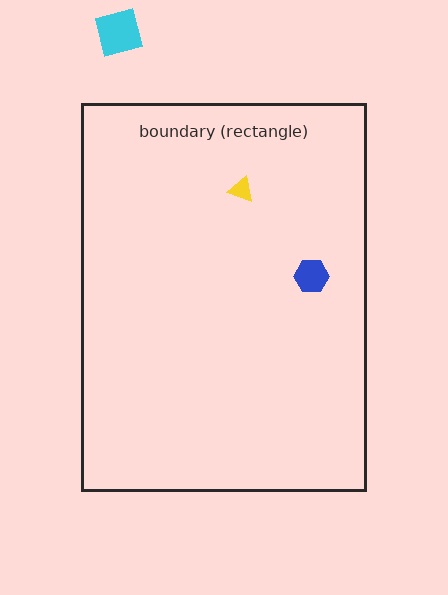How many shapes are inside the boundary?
2 inside, 1 outside.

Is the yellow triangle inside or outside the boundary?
Inside.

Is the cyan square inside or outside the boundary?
Outside.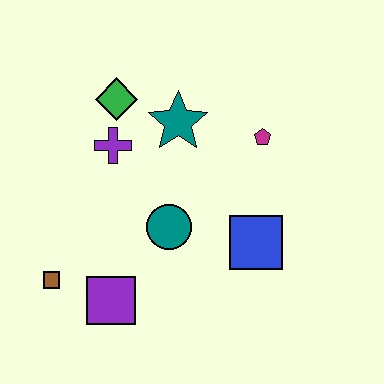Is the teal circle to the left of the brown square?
No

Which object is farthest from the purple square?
The magenta pentagon is farthest from the purple square.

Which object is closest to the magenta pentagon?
The teal star is closest to the magenta pentagon.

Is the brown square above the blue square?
No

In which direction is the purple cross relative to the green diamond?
The purple cross is below the green diamond.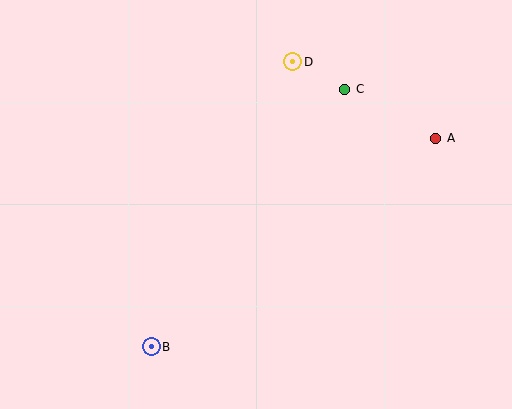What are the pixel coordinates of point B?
Point B is at (151, 347).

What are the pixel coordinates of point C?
Point C is at (345, 89).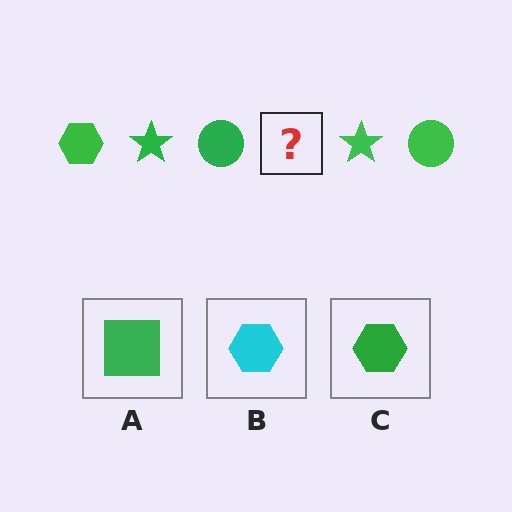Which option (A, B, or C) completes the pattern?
C.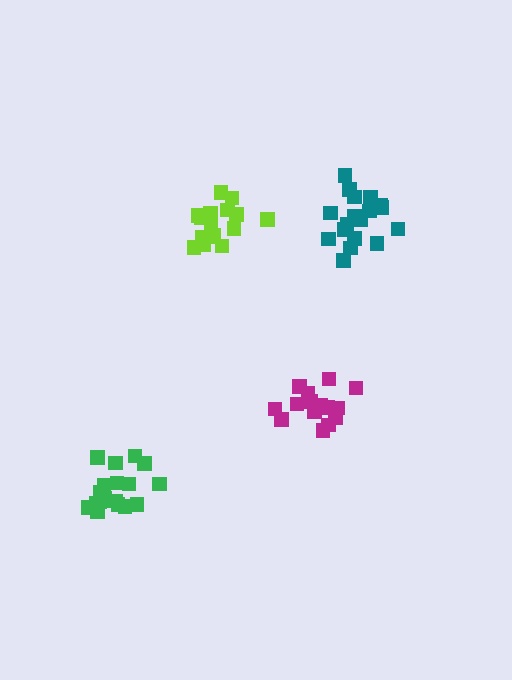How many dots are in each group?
Group 1: 17 dots, Group 2: 19 dots, Group 3: 18 dots, Group 4: 18 dots (72 total).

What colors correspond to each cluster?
The clusters are colored: lime, green, magenta, teal.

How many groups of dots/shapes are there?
There are 4 groups.